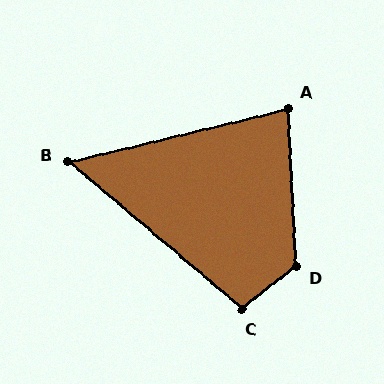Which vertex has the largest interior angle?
D, at approximately 126 degrees.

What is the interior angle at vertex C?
Approximately 101 degrees (obtuse).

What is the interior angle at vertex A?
Approximately 79 degrees (acute).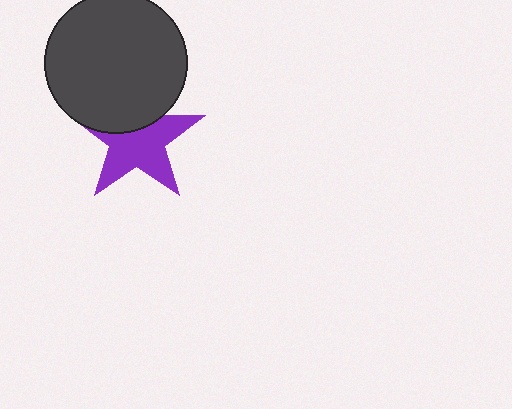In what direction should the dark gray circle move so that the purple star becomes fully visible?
The dark gray circle should move up. That is the shortest direction to clear the overlap and leave the purple star fully visible.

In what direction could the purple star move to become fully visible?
The purple star could move down. That would shift it out from behind the dark gray circle entirely.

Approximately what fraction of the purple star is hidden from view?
Roughly 34% of the purple star is hidden behind the dark gray circle.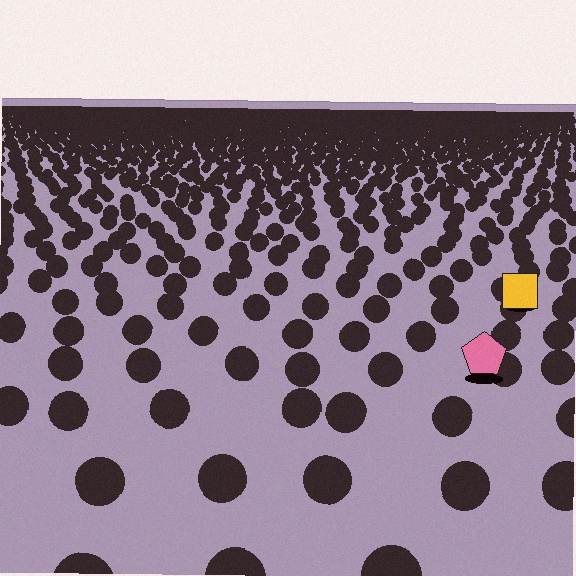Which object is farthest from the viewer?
The yellow square is farthest from the viewer. It appears smaller and the ground texture around it is denser.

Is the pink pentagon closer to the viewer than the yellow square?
Yes. The pink pentagon is closer — you can tell from the texture gradient: the ground texture is coarser near it.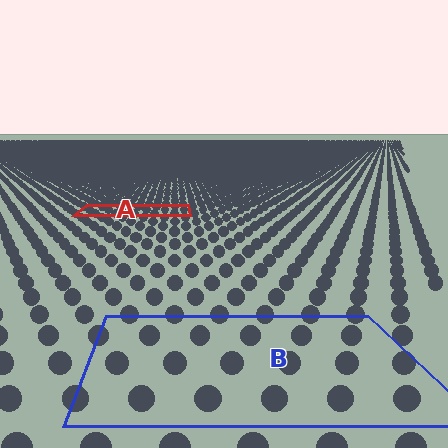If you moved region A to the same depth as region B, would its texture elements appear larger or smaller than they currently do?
They would appear larger. At a closer depth, the same texture elements are projected at a bigger on-screen size.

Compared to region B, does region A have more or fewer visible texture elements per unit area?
Region A has more texture elements per unit area — they are packed more densely because it is farther away.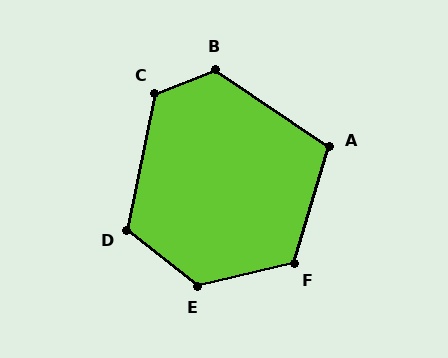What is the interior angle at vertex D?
Approximately 116 degrees (obtuse).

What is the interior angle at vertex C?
Approximately 123 degrees (obtuse).